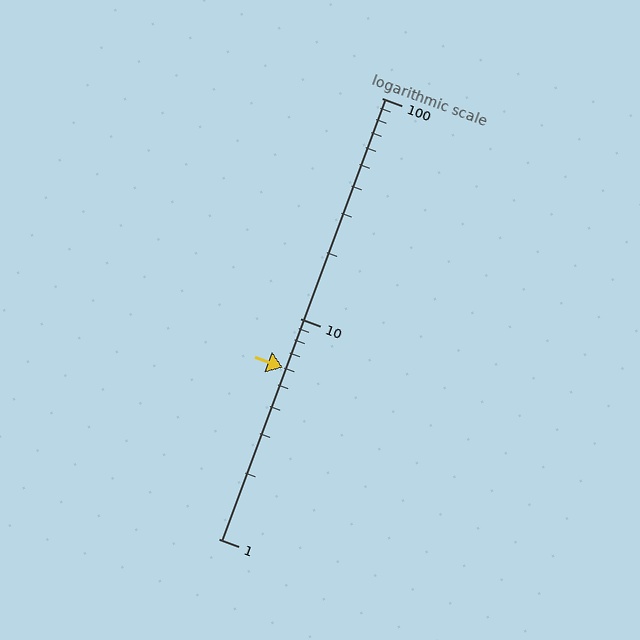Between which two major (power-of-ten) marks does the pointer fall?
The pointer is between 1 and 10.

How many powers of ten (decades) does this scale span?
The scale spans 2 decades, from 1 to 100.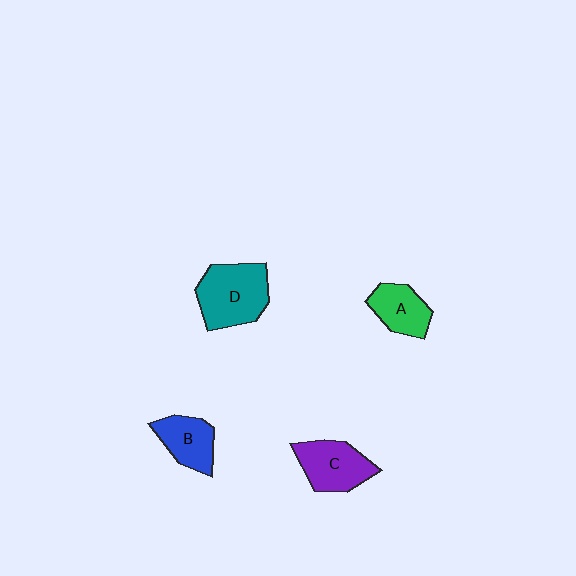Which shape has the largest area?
Shape D (teal).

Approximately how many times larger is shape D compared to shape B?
Approximately 1.6 times.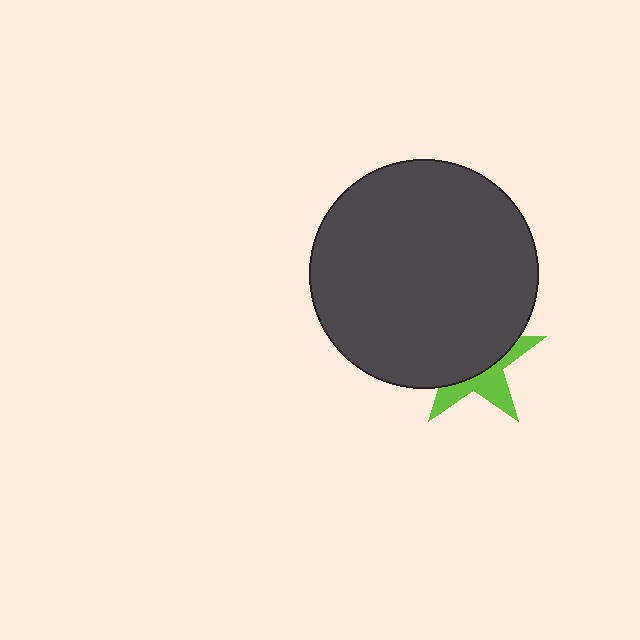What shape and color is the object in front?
The object in front is a dark gray circle.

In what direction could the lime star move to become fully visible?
The lime star could move down. That would shift it out from behind the dark gray circle entirely.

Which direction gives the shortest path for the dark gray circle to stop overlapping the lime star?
Moving up gives the shortest separation.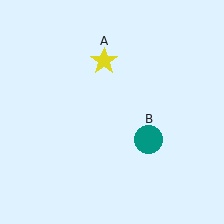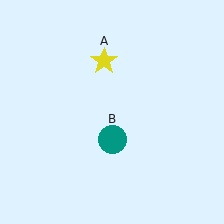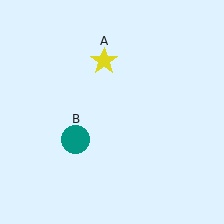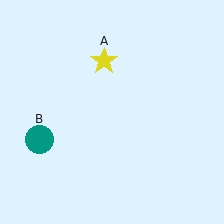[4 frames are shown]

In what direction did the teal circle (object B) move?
The teal circle (object B) moved left.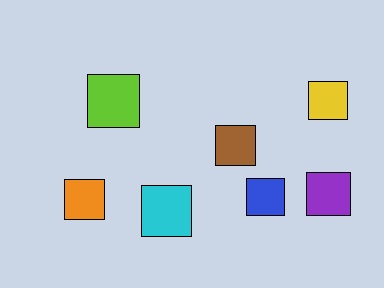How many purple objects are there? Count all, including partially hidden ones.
There is 1 purple object.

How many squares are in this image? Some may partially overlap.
There are 7 squares.